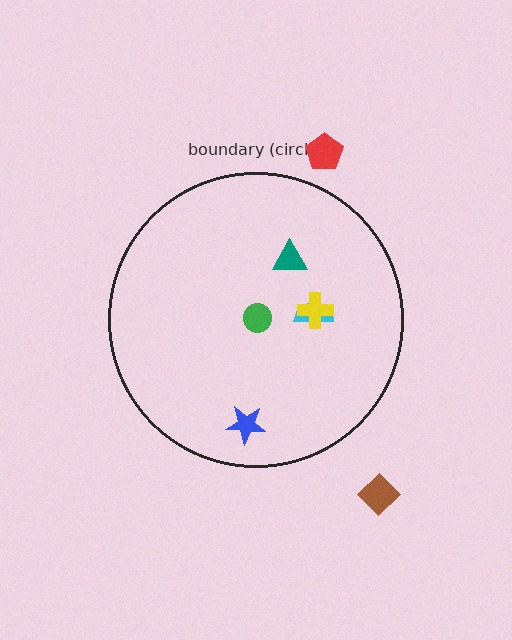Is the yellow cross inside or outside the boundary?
Inside.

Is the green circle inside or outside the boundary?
Inside.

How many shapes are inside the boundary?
5 inside, 2 outside.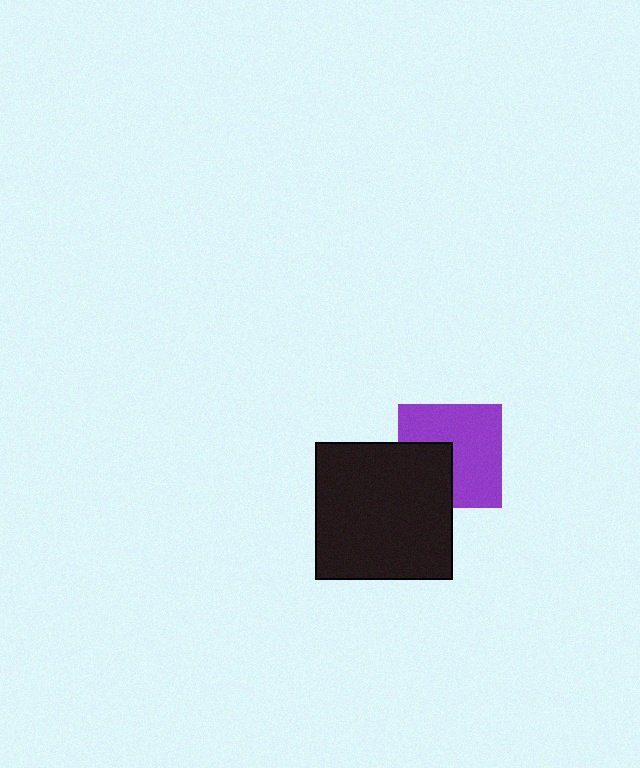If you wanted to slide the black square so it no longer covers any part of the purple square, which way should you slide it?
Slide it toward the lower-left — that is the most direct way to separate the two shapes.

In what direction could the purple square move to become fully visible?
The purple square could move toward the upper-right. That would shift it out from behind the black square entirely.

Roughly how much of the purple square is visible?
Most of it is visible (roughly 66%).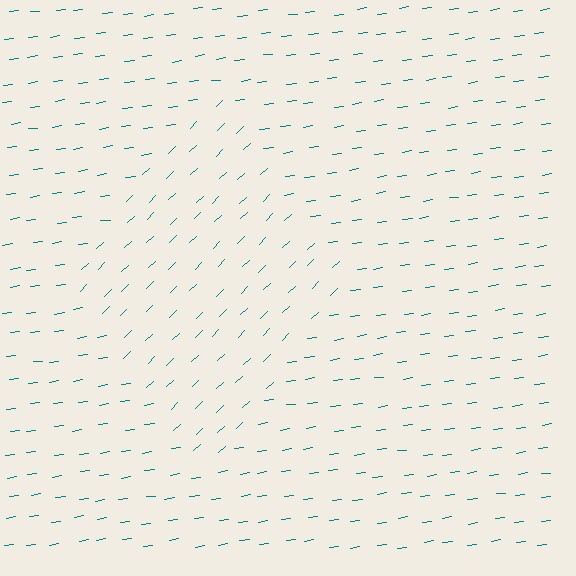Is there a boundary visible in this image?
Yes, there is a texture boundary formed by a change in line orientation.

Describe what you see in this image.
The image is filled with small teal line segments. A diamond region in the image has lines oriented differently from the surrounding lines, creating a visible texture boundary.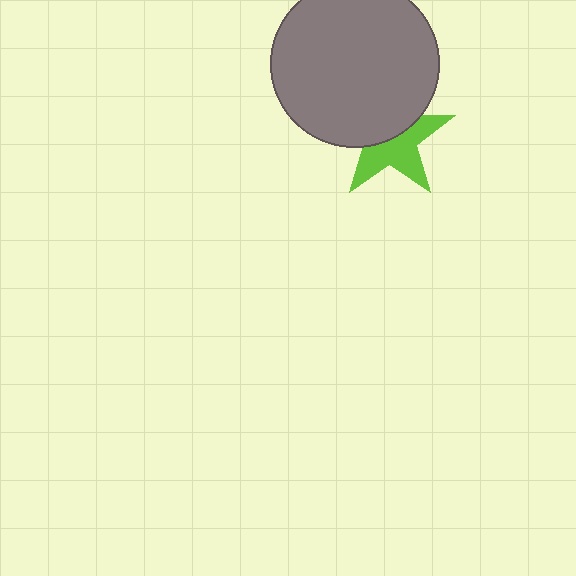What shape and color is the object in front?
The object in front is a gray circle.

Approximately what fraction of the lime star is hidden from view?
Roughly 47% of the lime star is hidden behind the gray circle.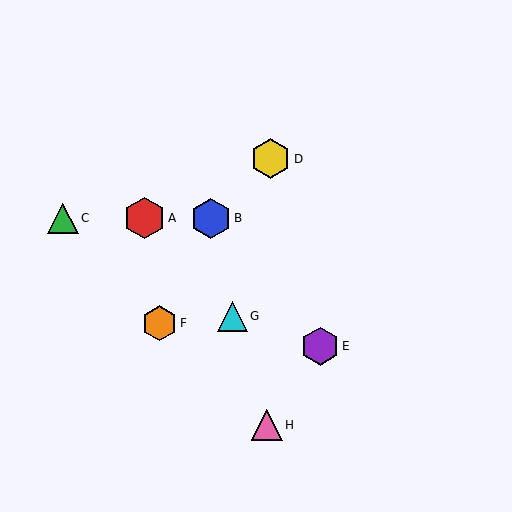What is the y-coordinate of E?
Object E is at y≈346.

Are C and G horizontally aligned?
No, C is at y≈218 and G is at y≈316.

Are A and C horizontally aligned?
Yes, both are at y≈218.